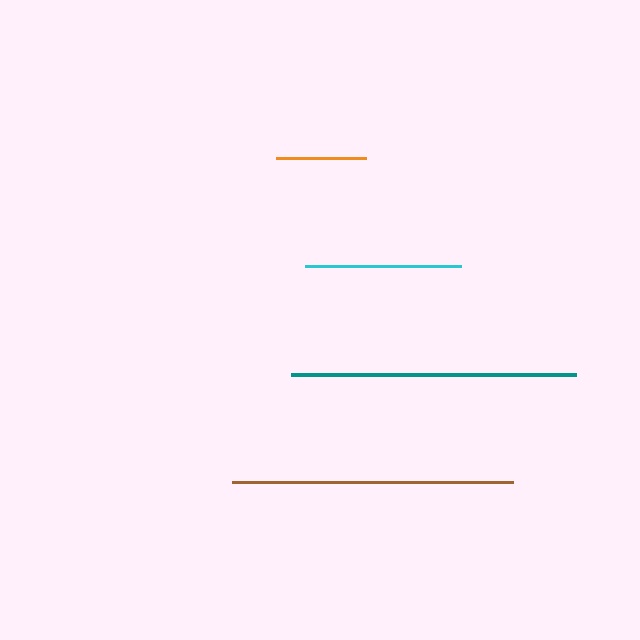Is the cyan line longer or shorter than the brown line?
The brown line is longer than the cyan line.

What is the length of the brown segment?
The brown segment is approximately 281 pixels long.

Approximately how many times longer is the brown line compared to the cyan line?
The brown line is approximately 1.8 times the length of the cyan line.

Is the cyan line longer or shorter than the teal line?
The teal line is longer than the cyan line.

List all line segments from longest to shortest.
From longest to shortest: teal, brown, cyan, orange.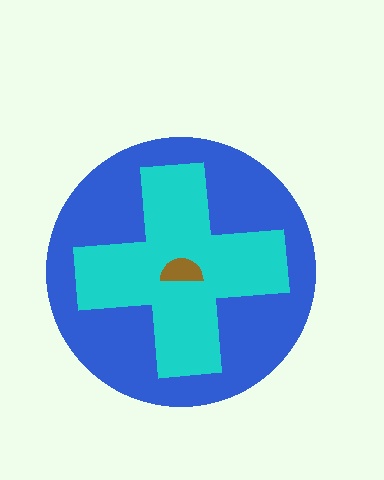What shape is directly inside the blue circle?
The cyan cross.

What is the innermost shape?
The brown semicircle.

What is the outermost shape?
The blue circle.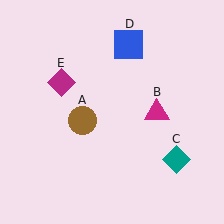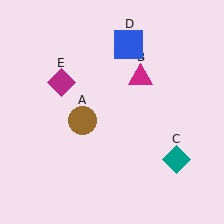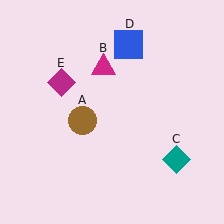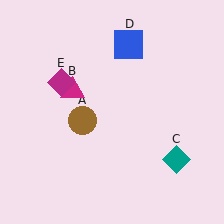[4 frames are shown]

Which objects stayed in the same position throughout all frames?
Brown circle (object A) and teal diamond (object C) and blue square (object D) and magenta diamond (object E) remained stationary.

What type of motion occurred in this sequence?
The magenta triangle (object B) rotated counterclockwise around the center of the scene.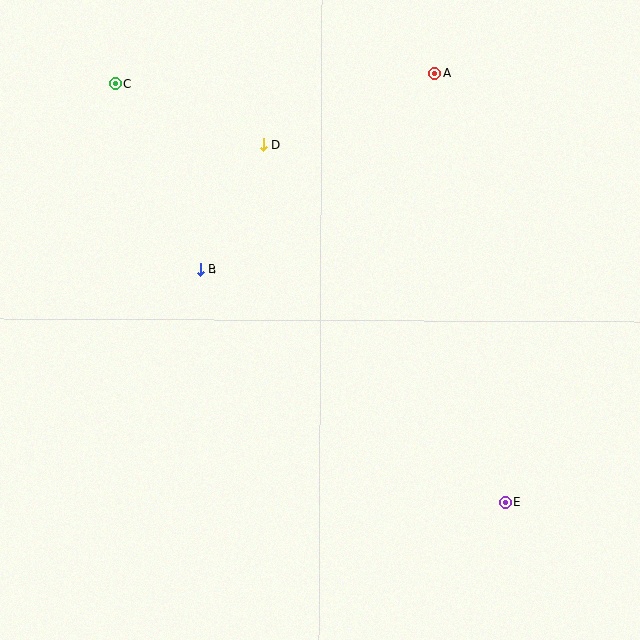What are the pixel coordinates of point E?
Point E is at (506, 502).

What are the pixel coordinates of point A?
Point A is at (435, 73).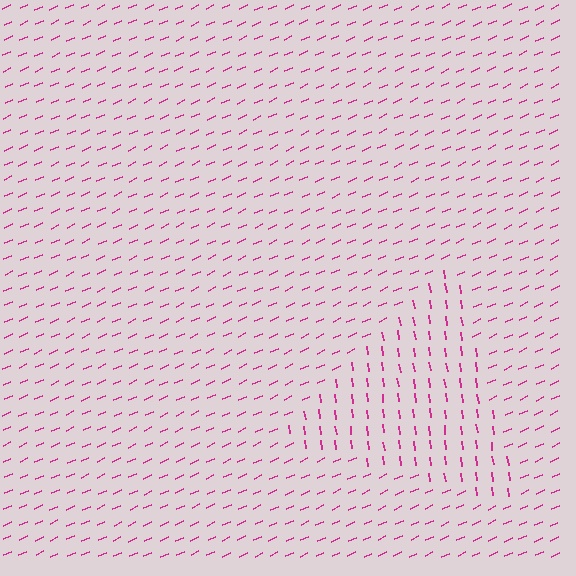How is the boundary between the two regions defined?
The boundary is defined purely by a change in line orientation (approximately 74 degrees difference). All lines are the same color and thickness.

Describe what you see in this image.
The image is filled with small magenta line segments. A triangle region in the image has lines oriented differently from the surrounding lines, creating a visible texture boundary.